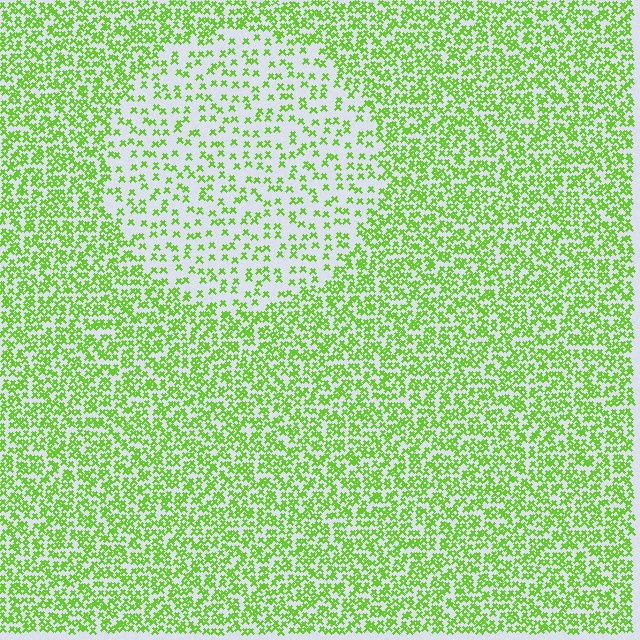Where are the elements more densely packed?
The elements are more densely packed outside the circle boundary.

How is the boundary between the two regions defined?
The boundary is defined by a change in element density (approximately 2.3x ratio). All elements are the same color, size, and shape.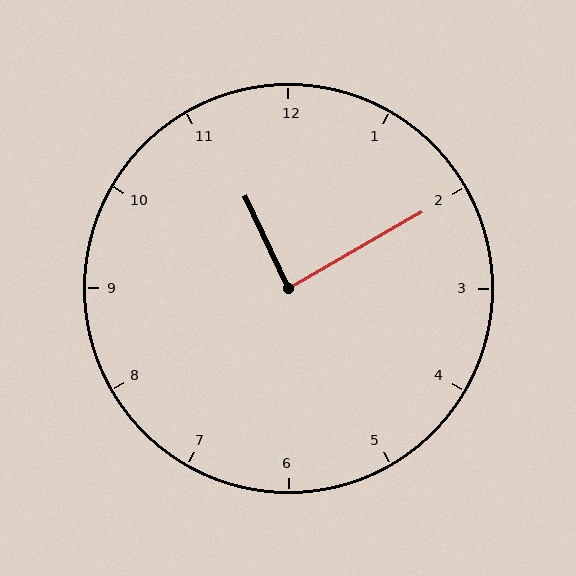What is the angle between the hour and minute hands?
Approximately 85 degrees.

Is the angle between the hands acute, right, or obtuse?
It is right.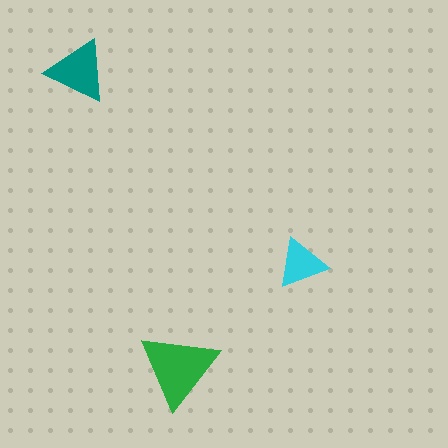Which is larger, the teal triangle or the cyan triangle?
The teal one.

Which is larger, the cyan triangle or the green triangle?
The green one.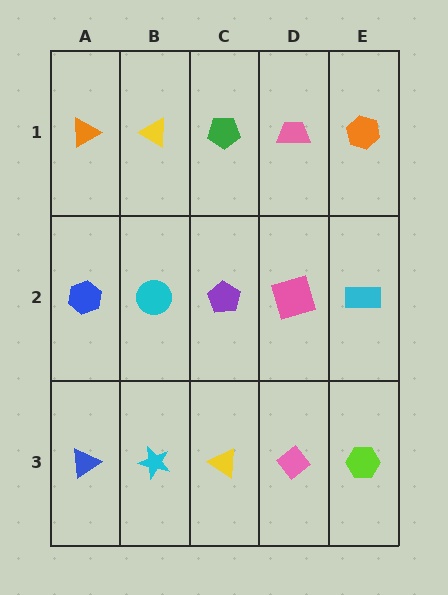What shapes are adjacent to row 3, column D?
A pink square (row 2, column D), a yellow triangle (row 3, column C), a lime hexagon (row 3, column E).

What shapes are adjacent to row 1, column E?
A cyan rectangle (row 2, column E), a pink trapezoid (row 1, column D).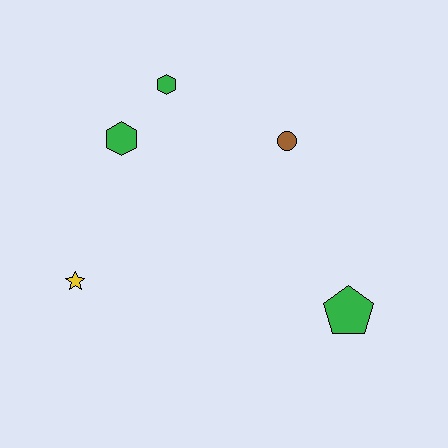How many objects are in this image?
There are 5 objects.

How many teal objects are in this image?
There are no teal objects.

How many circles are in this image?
There is 1 circle.